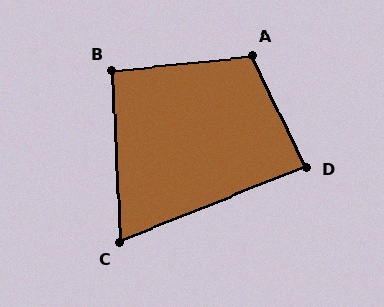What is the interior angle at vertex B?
Approximately 94 degrees (approximately right).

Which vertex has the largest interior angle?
A, at approximately 109 degrees.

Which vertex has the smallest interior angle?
C, at approximately 71 degrees.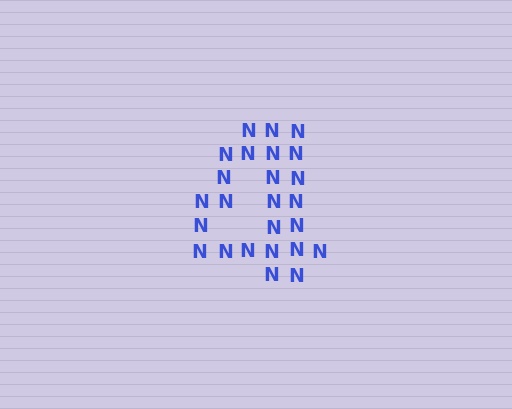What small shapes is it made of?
It is made of small letter N's.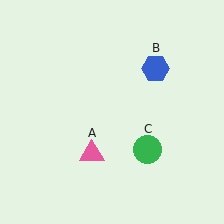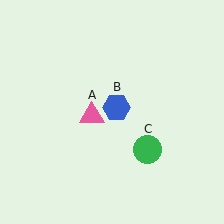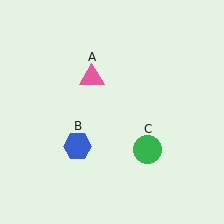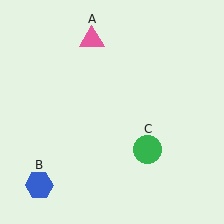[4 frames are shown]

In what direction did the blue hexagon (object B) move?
The blue hexagon (object B) moved down and to the left.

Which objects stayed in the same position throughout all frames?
Green circle (object C) remained stationary.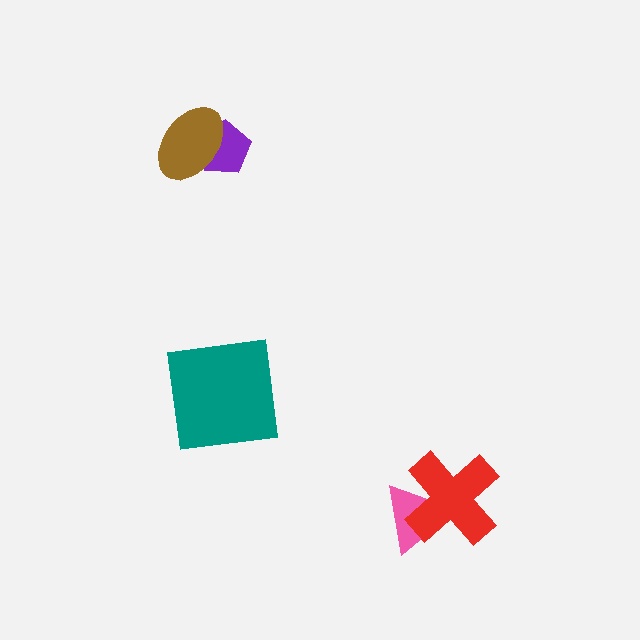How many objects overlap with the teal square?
0 objects overlap with the teal square.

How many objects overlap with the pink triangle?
1 object overlaps with the pink triangle.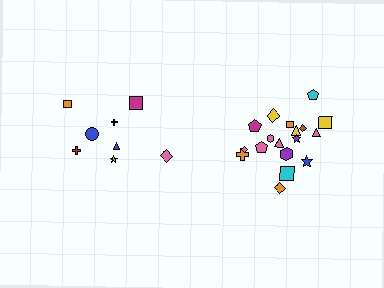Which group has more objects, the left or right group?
The right group.